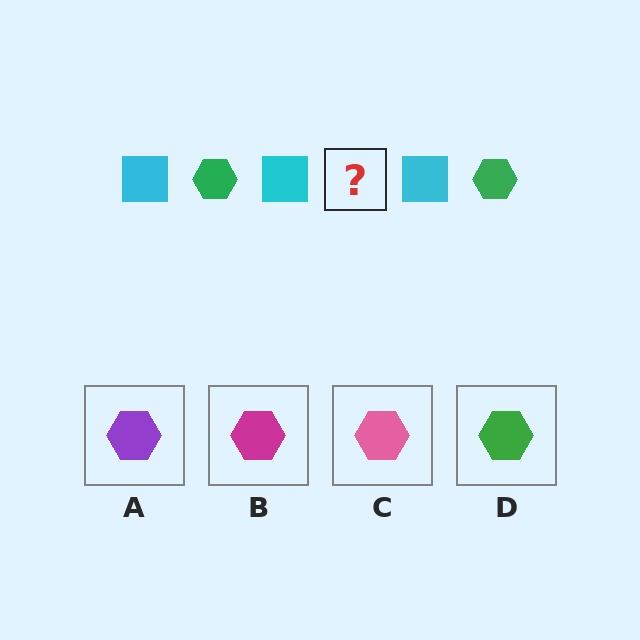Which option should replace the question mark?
Option D.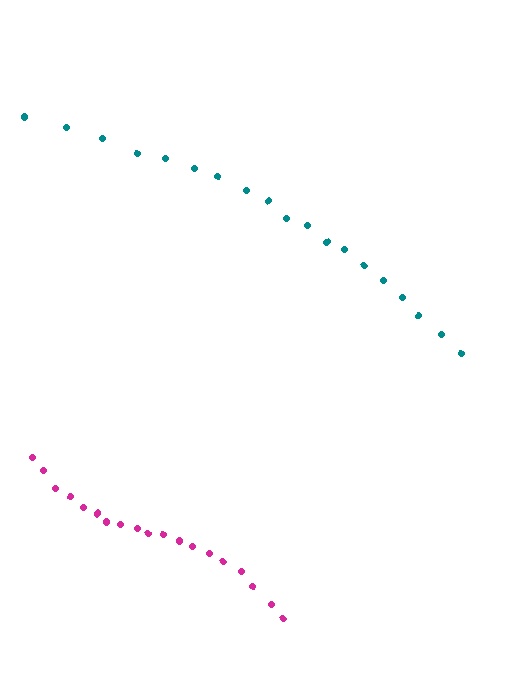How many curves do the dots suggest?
There are 2 distinct paths.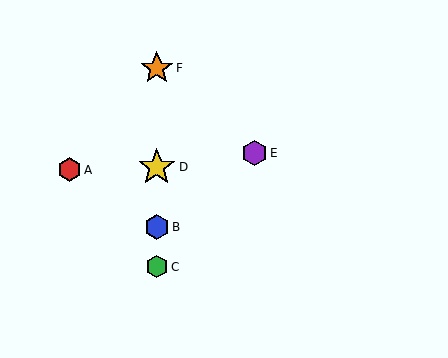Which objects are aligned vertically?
Objects B, C, D, F are aligned vertically.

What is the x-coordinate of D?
Object D is at x≈157.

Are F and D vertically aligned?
Yes, both are at x≈157.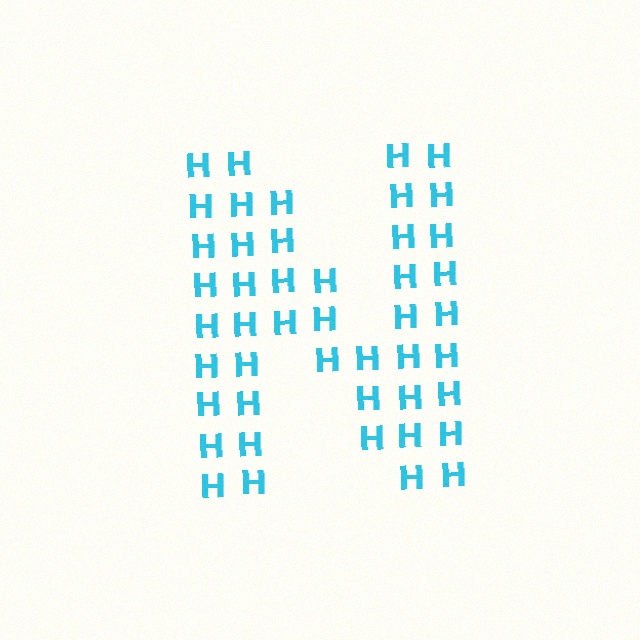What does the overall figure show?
The overall figure shows the letter N.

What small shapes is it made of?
It is made of small letter H's.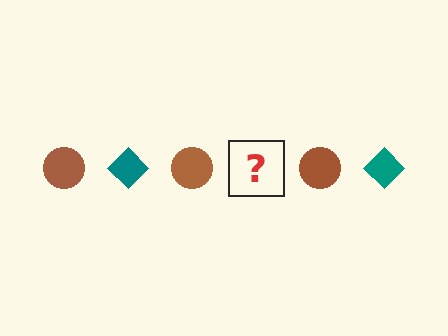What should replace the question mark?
The question mark should be replaced with a teal diamond.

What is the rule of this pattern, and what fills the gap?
The rule is that the pattern alternates between brown circle and teal diamond. The gap should be filled with a teal diamond.